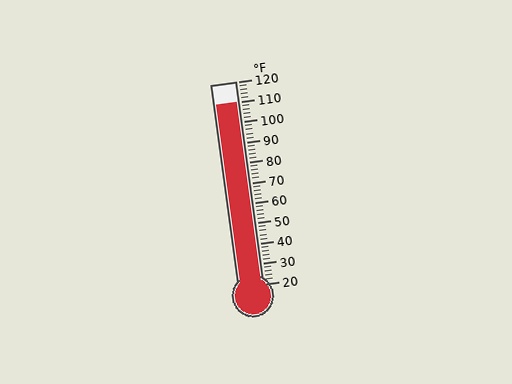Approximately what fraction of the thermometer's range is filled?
The thermometer is filled to approximately 90% of its range.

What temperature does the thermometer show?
The thermometer shows approximately 110°F.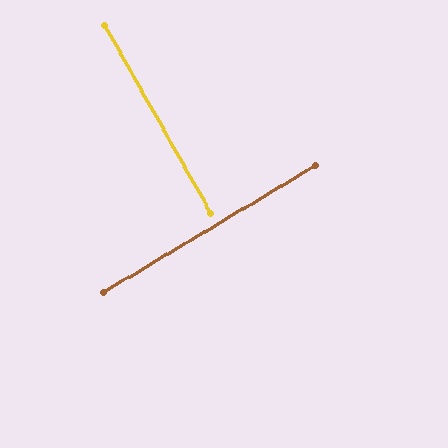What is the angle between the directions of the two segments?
Approximately 89 degrees.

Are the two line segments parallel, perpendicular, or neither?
Perpendicular — they meet at approximately 89°.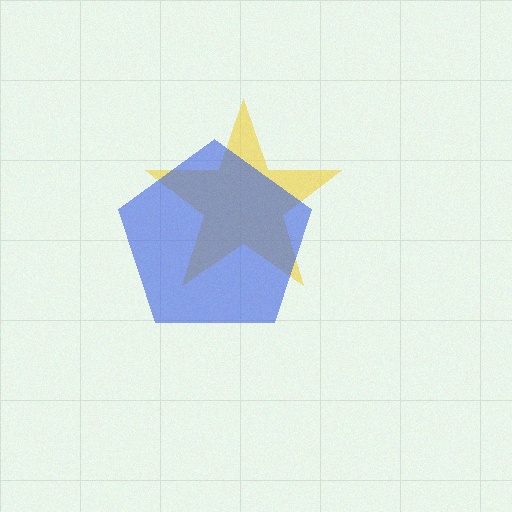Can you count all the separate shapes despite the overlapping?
Yes, there are 2 separate shapes.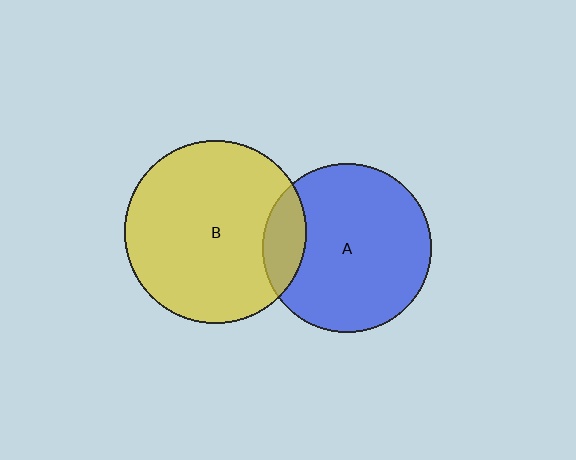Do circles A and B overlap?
Yes.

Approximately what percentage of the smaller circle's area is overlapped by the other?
Approximately 15%.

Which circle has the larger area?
Circle B (yellow).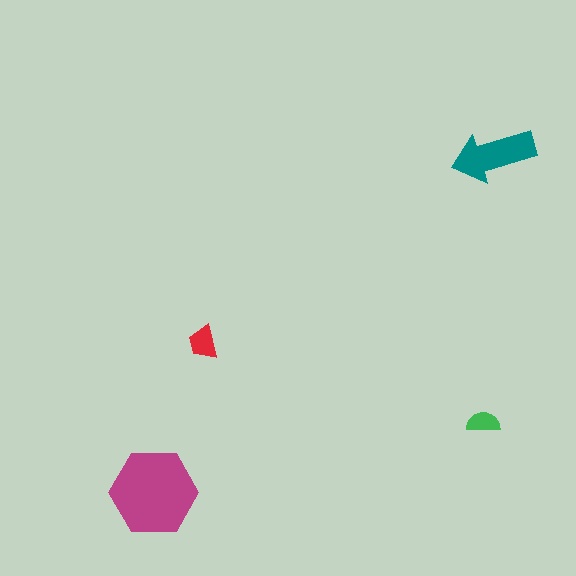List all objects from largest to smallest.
The magenta hexagon, the teal arrow, the red trapezoid, the green semicircle.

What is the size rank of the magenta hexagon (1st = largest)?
1st.